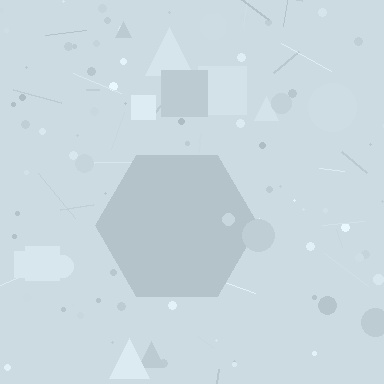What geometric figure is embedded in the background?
A hexagon is embedded in the background.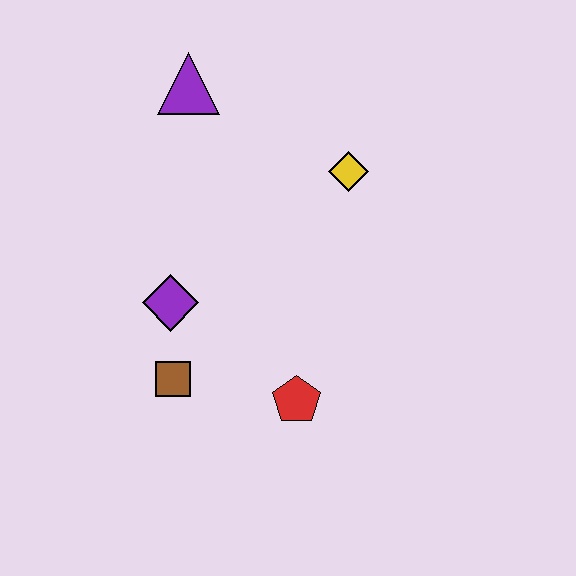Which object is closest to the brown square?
The purple diamond is closest to the brown square.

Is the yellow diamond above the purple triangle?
No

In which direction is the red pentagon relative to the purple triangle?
The red pentagon is below the purple triangle.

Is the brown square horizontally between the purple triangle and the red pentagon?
No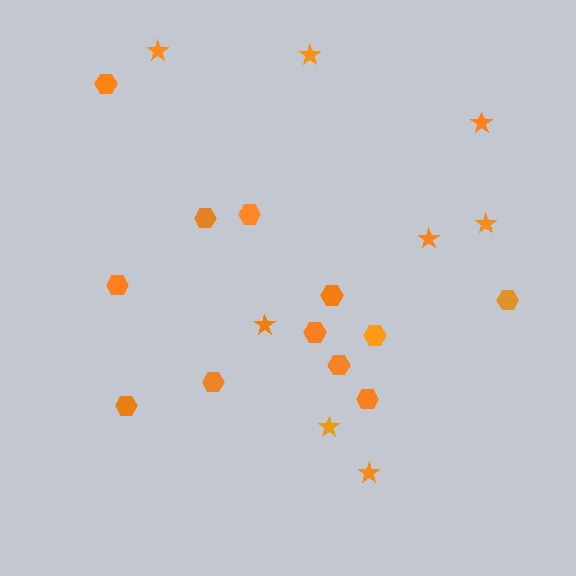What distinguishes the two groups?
There are 2 groups: one group of stars (8) and one group of hexagons (12).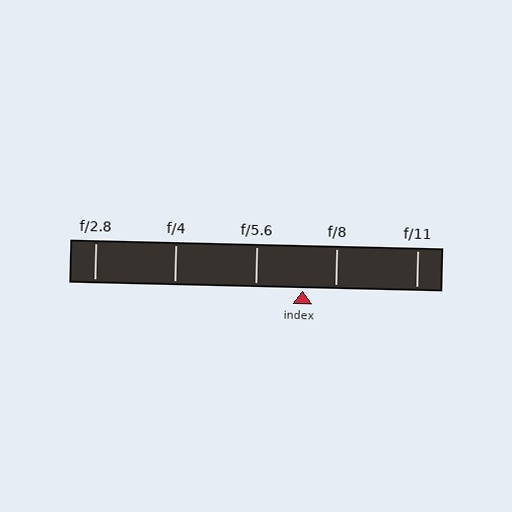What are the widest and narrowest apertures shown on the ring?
The widest aperture shown is f/2.8 and the narrowest is f/11.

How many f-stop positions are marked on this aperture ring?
There are 5 f-stop positions marked.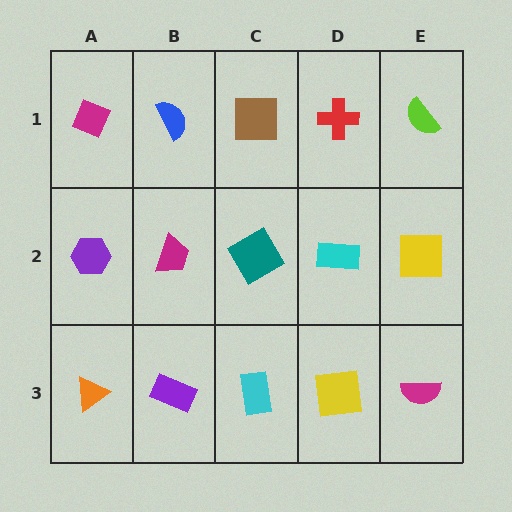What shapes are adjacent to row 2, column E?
A lime semicircle (row 1, column E), a magenta semicircle (row 3, column E), a cyan rectangle (row 2, column D).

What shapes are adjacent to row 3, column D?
A cyan rectangle (row 2, column D), a cyan rectangle (row 3, column C), a magenta semicircle (row 3, column E).